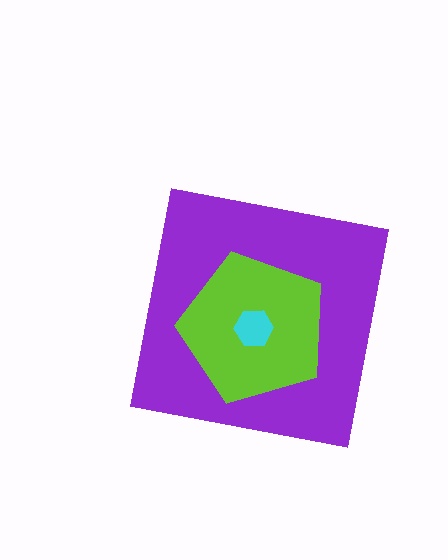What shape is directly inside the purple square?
The lime pentagon.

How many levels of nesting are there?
3.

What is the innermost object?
The cyan hexagon.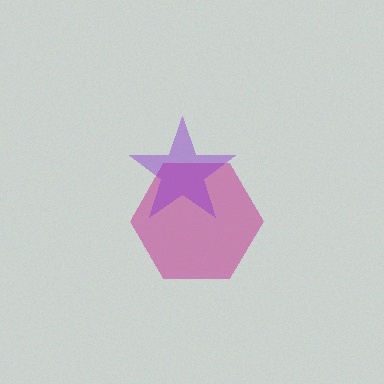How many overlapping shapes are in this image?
There are 2 overlapping shapes in the image.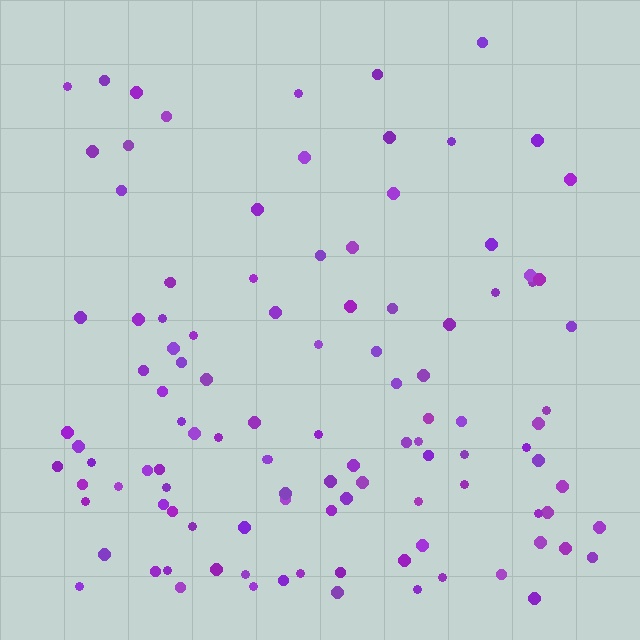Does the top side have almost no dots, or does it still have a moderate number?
Still a moderate number, just noticeably fewer than the bottom.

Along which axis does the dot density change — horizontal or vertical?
Vertical.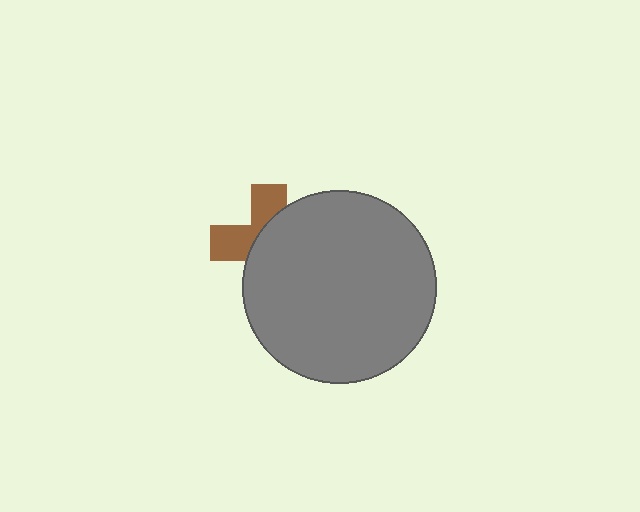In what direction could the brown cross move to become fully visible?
The brown cross could move left. That would shift it out from behind the gray circle entirely.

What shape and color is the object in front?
The object in front is a gray circle.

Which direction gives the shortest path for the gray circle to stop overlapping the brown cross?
Moving right gives the shortest separation.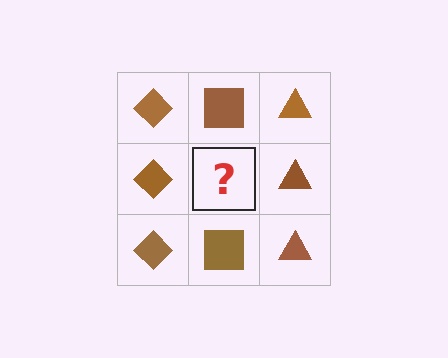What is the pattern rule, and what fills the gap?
The rule is that each column has a consistent shape. The gap should be filled with a brown square.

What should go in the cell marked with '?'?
The missing cell should contain a brown square.